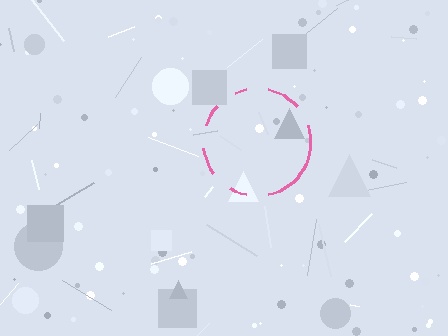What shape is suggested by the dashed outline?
The dashed outline suggests a circle.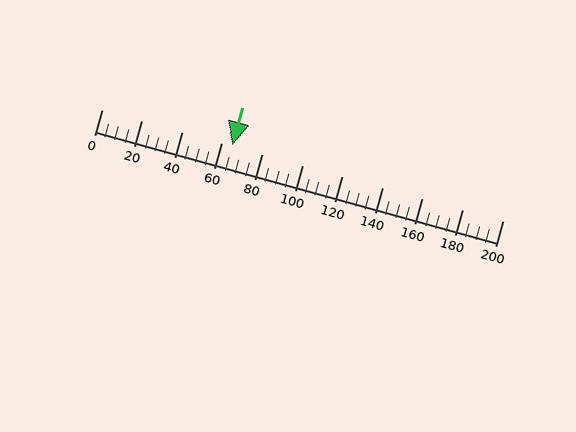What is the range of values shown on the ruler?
The ruler shows values from 0 to 200.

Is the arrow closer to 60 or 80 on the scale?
The arrow is closer to 60.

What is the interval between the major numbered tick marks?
The major tick marks are spaced 20 units apart.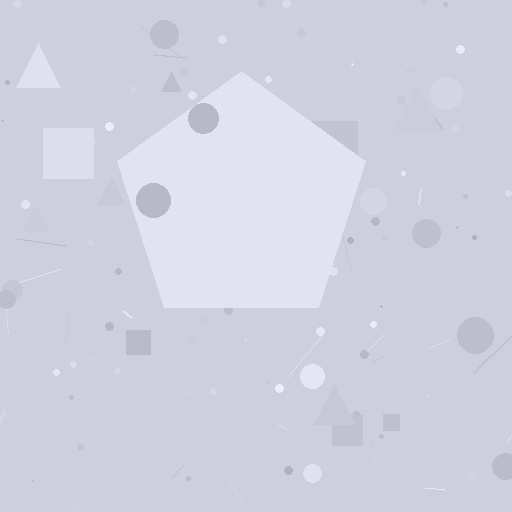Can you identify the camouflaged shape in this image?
The camouflaged shape is a pentagon.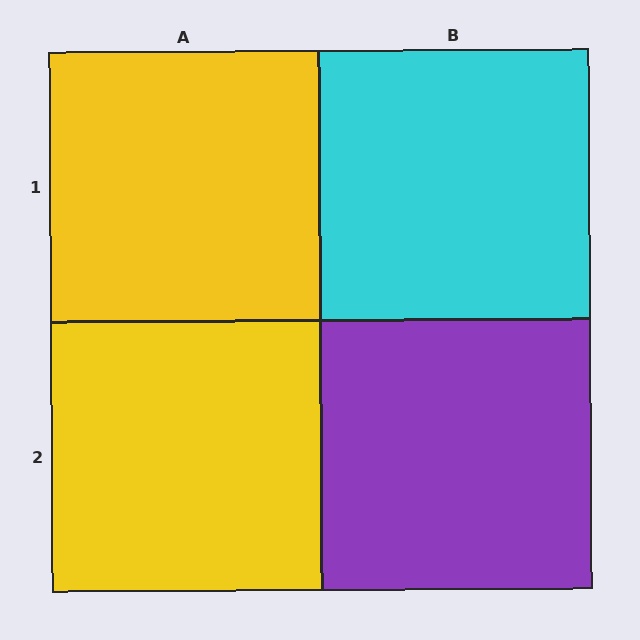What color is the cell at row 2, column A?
Yellow.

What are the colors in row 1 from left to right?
Yellow, cyan.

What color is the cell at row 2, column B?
Purple.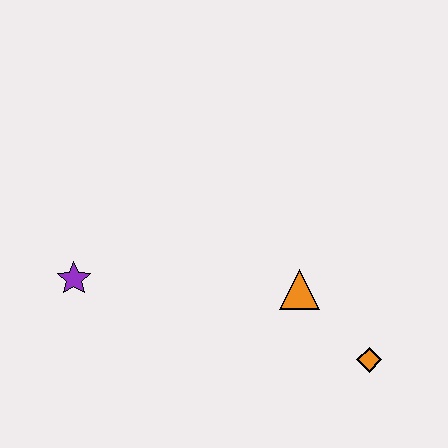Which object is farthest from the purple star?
The orange diamond is farthest from the purple star.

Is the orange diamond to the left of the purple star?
No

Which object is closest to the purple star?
The orange triangle is closest to the purple star.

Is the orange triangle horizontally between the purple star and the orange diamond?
Yes